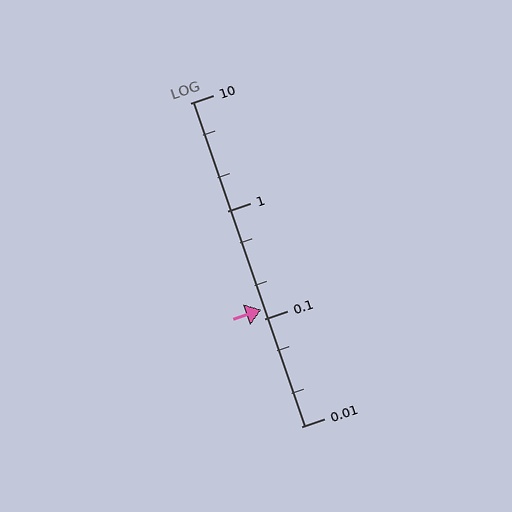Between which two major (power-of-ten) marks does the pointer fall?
The pointer is between 0.1 and 1.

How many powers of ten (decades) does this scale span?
The scale spans 3 decades, from 0.01 to 10.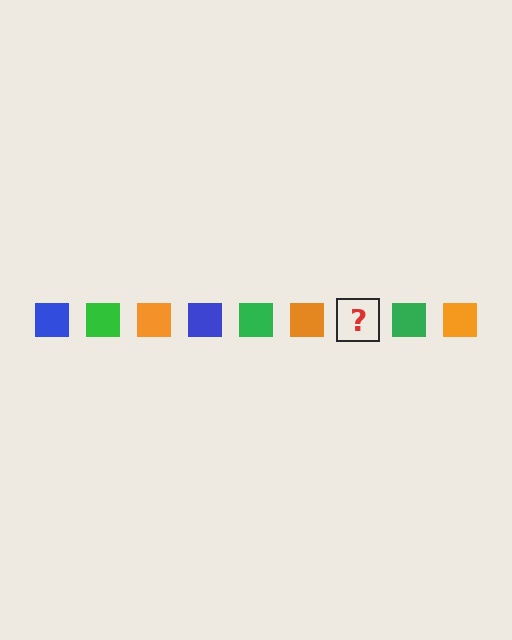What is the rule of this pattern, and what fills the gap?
The rule is that the pattern cycles through blue, green, orange squares. The gap should be filled with a blue square.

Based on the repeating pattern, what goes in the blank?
The blank should be a blue square.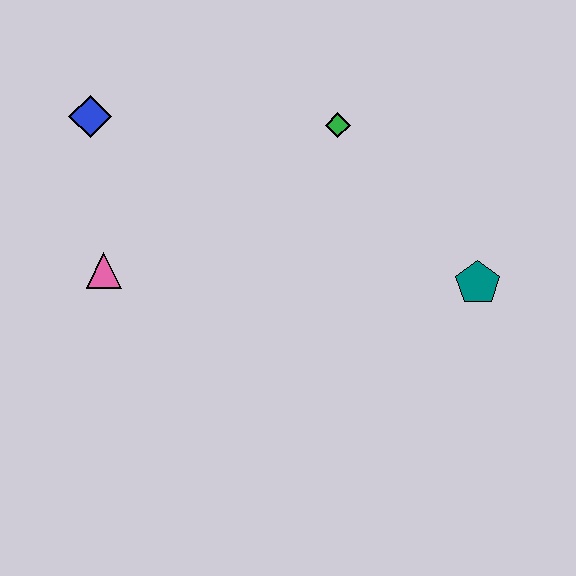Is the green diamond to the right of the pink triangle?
Yes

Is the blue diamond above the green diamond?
Yes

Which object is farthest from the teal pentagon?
The blue diamond is farthest from the teal pentagon.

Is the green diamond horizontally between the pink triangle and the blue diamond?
No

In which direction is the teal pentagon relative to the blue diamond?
The teal pentagon is to the right of the blue diamond.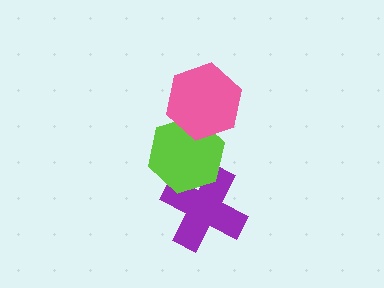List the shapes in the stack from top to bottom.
From top to bottom: the pink hexagon, the lime hexagon, the purple cross.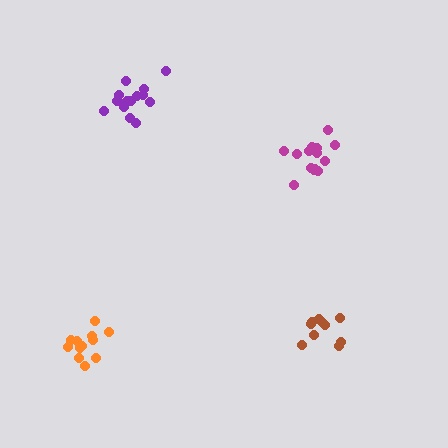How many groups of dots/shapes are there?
There are 4 groups.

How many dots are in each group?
Group 1: 10 dots, Group 2: 13 dots, Group 3: 14 dots, Group 4: 14 dots (51 total).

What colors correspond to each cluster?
The clusters are colored: brown, orange, magenta, purple.